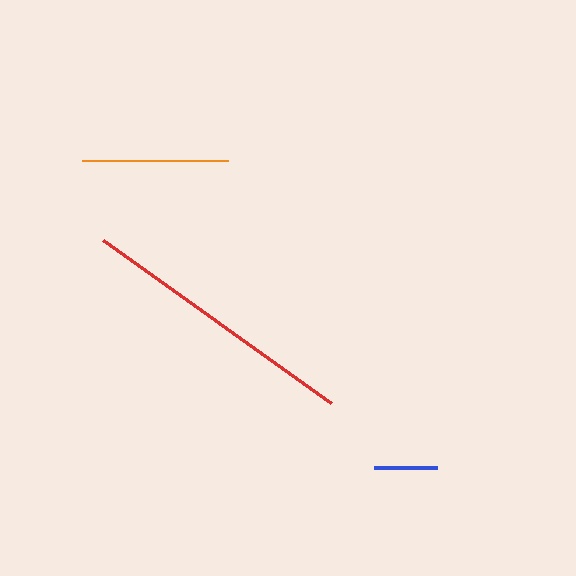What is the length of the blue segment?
The blue segment is approximately 63 pixels long.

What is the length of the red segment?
The red segment is approximately 280 pixels long.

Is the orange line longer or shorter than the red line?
The red line is longer than the orange line.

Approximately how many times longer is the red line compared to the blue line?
The red line is approximately 4.4 times the length of the blue line.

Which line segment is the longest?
The red line is the longest at approximately 280 pixels.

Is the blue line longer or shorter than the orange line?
The orange line is longer than the blue line.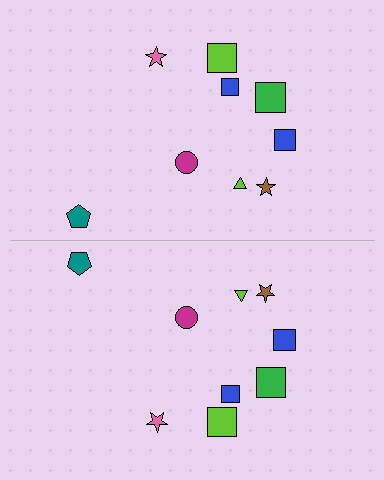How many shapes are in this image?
There are 18 shapes in this image.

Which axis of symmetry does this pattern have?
The pattern has a horizontal axis of symmetry running through the center of the image.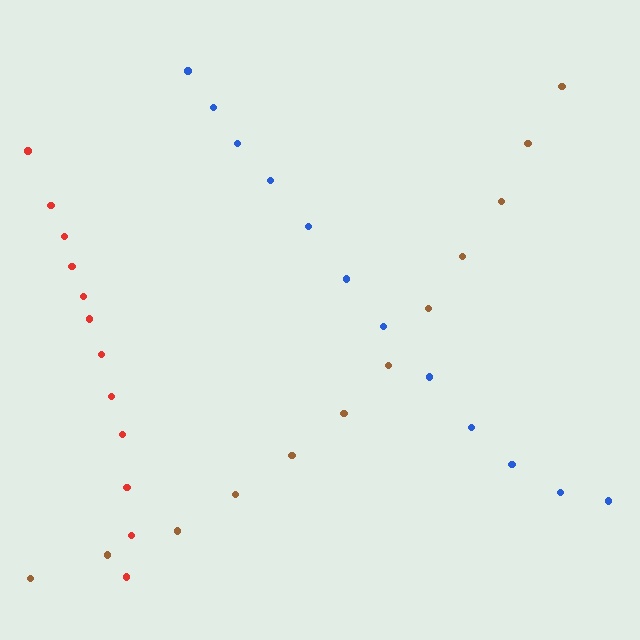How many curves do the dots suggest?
There are 3 distinct paths.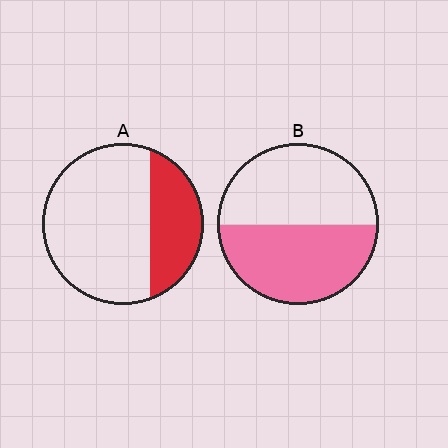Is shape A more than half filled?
No.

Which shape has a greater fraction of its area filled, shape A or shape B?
Shape B.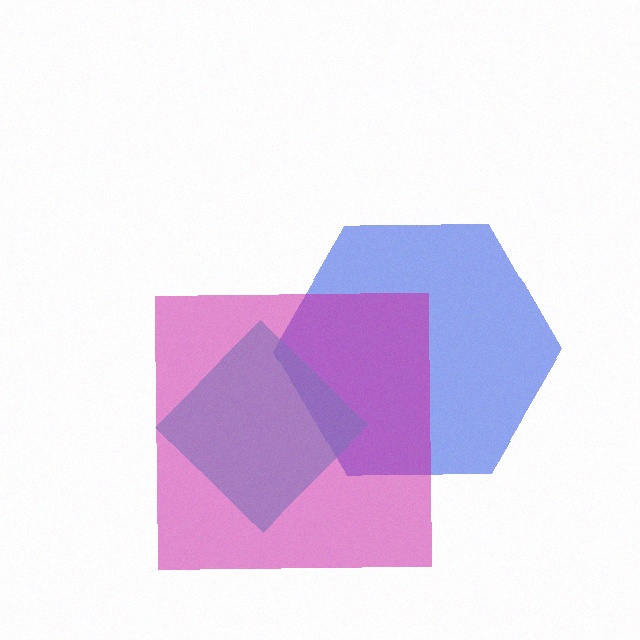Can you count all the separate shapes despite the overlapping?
Yes, there are 3 separate shapes.